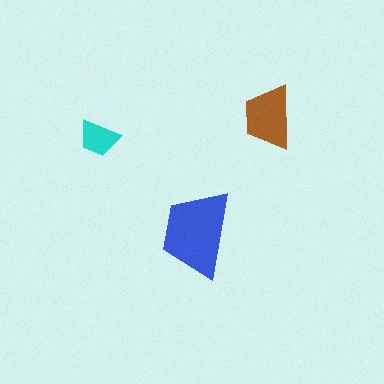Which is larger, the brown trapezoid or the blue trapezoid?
The blue one.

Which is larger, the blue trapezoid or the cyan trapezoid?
The blue one.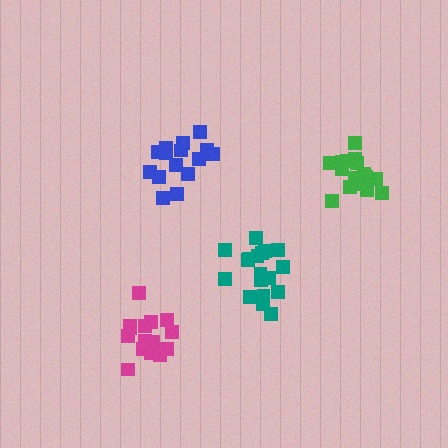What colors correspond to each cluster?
The clusters are colored: blue, green, teal, magenta.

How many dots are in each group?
Group 1: 15 dots, Group 2: 17 dots, Group 3: 19 dots, Group 4: 15 dots (66 total).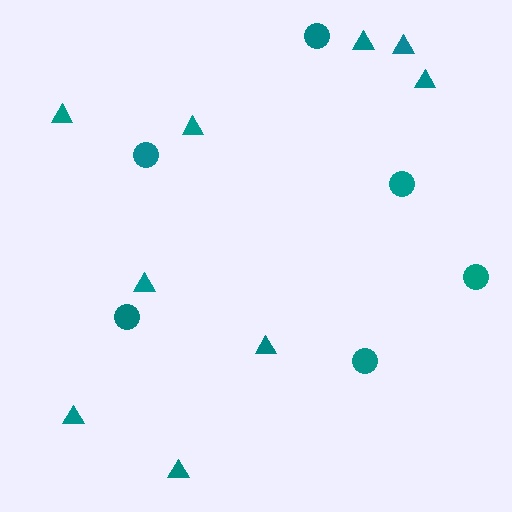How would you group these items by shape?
There are 2 groups: one group of triangles (9) and one group of circles (6).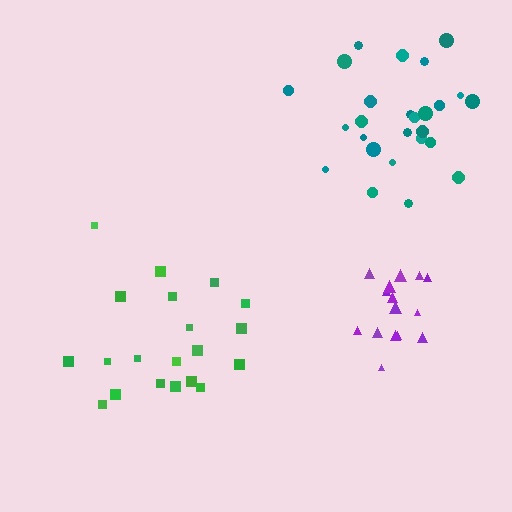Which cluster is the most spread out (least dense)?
Green.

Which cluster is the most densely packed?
Purple.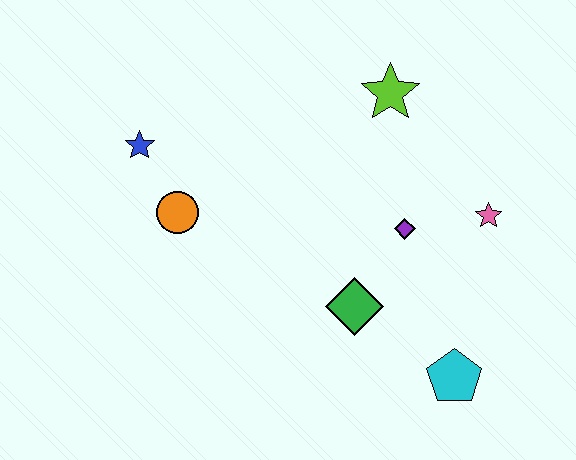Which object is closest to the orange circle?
The blue star is closest to the orange circle.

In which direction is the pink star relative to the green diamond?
The pink star is to the right of the green diamond.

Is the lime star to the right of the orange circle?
Yes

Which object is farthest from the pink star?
The blue star is farthest from the pink star.